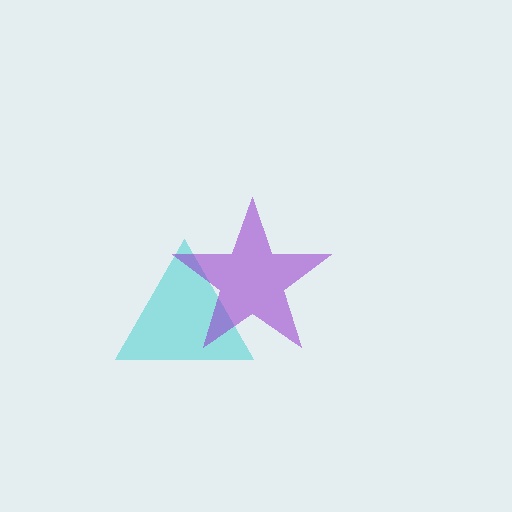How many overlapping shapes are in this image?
There are 2 overlapping shapes in the image.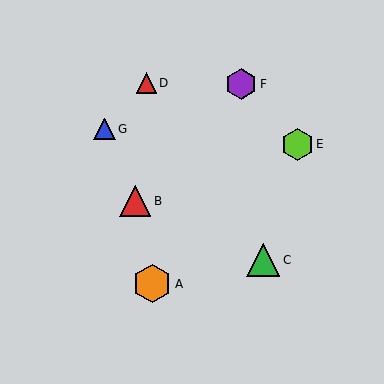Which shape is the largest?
The orange hexagon (labeled A) is the largest.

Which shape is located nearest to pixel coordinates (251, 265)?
The green triangle (labeled C) at (263, 260) is nearest to that location.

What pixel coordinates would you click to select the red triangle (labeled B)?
Click at (135, 201) to select the red triangle B.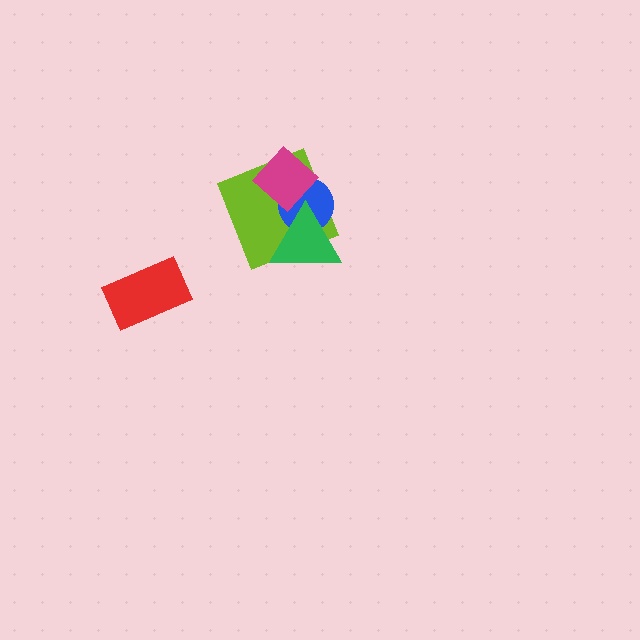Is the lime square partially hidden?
Yes, it is partially covered by another shape.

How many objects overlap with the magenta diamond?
3 objects overlap with the magenta diamond.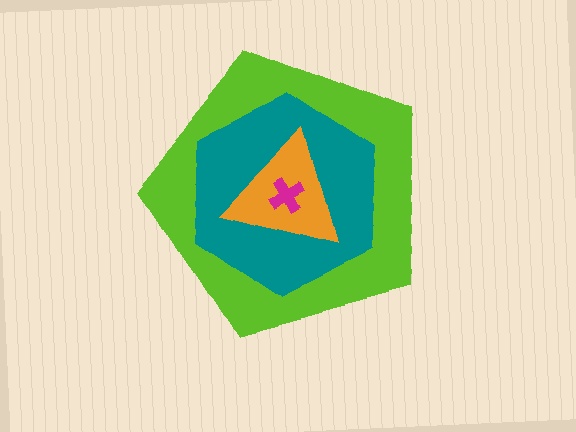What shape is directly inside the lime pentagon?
The teal hexagon.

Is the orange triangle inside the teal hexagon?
Yes.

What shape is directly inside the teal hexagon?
The orange triangle.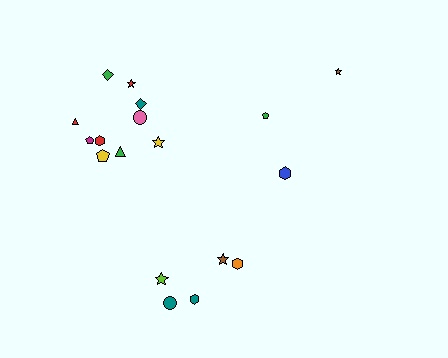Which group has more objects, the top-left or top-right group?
The top-left group.